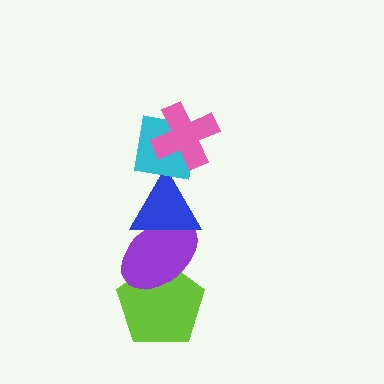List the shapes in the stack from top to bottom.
From top to bottom: the pink cross, the cyan square, the blue triangle, the purple ellipse, the lime pentagon.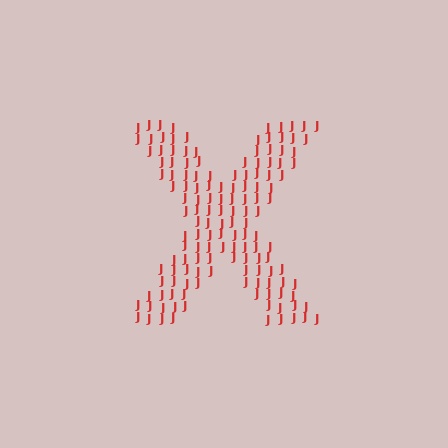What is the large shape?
The large shape is the letter X.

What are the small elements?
The small elements are letter J's.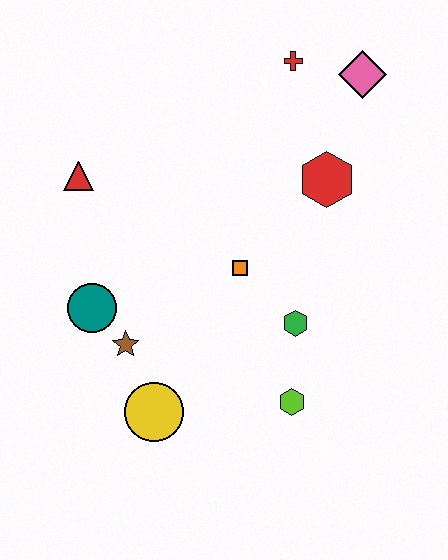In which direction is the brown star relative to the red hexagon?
The brown star is to the left of the red hexagon.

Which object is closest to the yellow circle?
The brown star is closest to the yellow circle.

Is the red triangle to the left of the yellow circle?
Yes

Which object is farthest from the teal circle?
The pink diamond is farthest from the teal circle.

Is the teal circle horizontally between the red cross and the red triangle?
Yes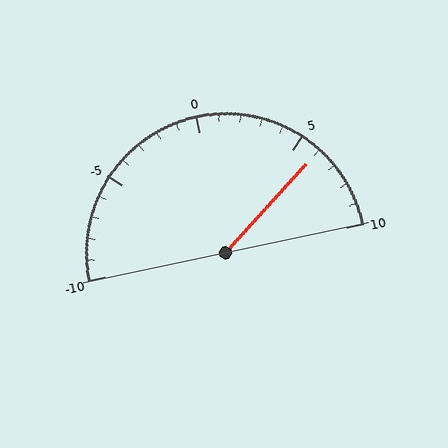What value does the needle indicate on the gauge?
The needle indicates approximately 6.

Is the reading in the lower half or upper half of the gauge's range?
The reading is in the upper half of the range (-10 to 10).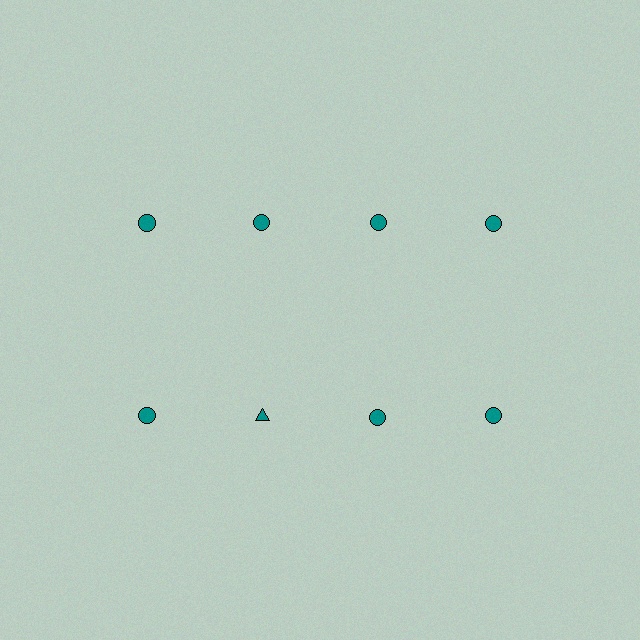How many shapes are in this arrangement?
There are 8 shapes arranged in a grid pattern.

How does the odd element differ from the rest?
It has a different shape: triangle instead of circle.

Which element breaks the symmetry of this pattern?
The teal triangle in the second row, second from left column breaks the symmetry. All other shapes are teal circles.